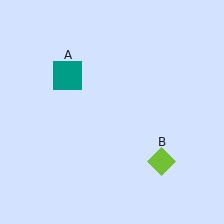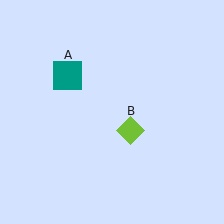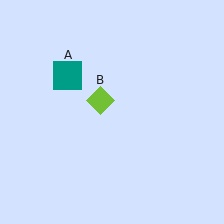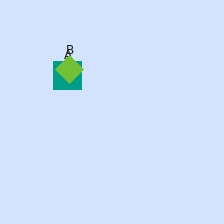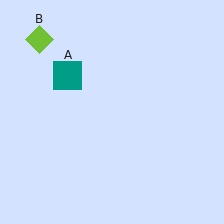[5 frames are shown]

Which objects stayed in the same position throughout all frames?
Teal square (object A) remained stationary.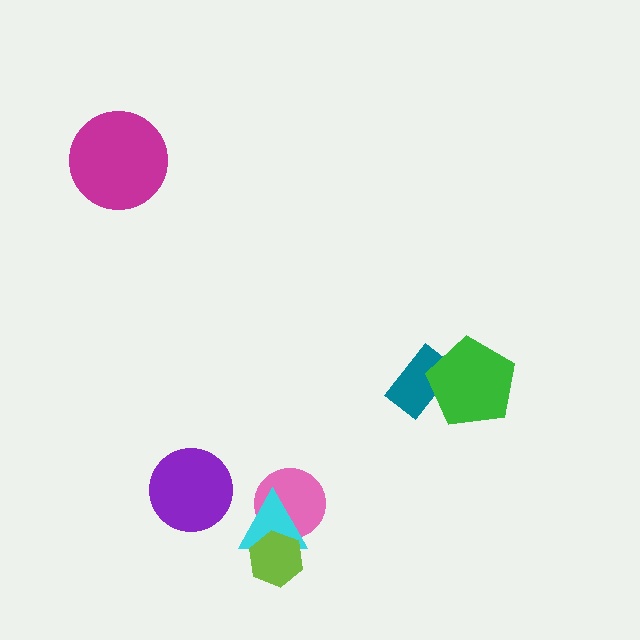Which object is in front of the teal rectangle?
The green pentagon is in front of the teal rectangle.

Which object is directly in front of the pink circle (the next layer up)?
The cyan triangle is directly in front of the pink circle.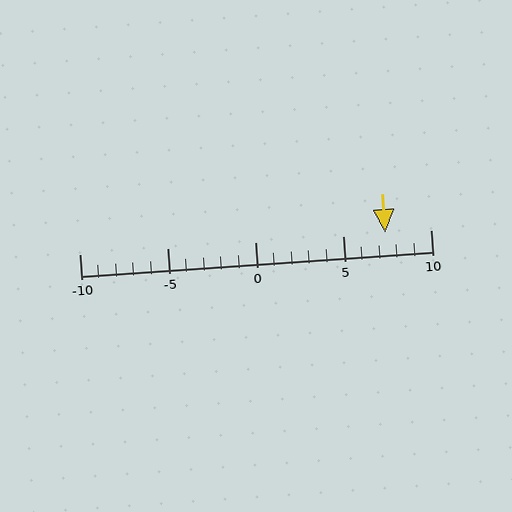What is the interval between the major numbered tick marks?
The major tick marks are spaced 5 units apart.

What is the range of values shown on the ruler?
The ruler shows values from -10 to 10.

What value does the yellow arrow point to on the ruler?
The yellow arrow points to approximately 7.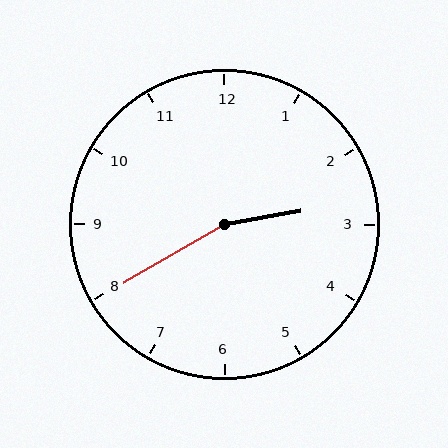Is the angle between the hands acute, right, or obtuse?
It is obtuse.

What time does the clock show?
2:40.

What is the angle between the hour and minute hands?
Approximately 160 degrees.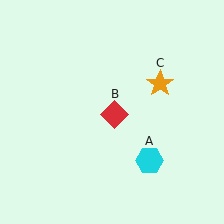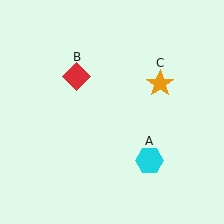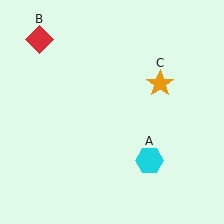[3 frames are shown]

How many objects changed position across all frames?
1 object changed position: red diamond (object B).